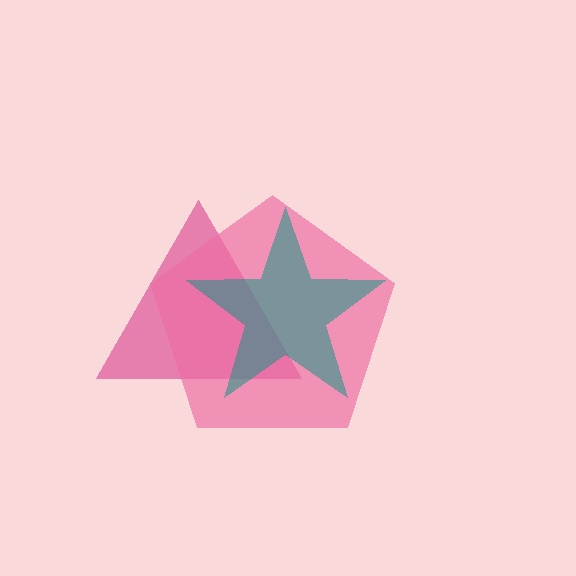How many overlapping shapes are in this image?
There are 3 overlapping shapes in the image.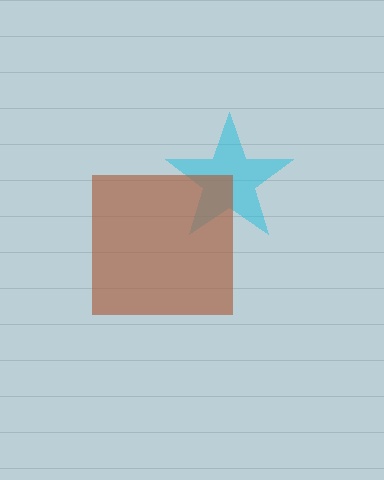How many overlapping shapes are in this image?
There are 2 overlapping shapes in the image.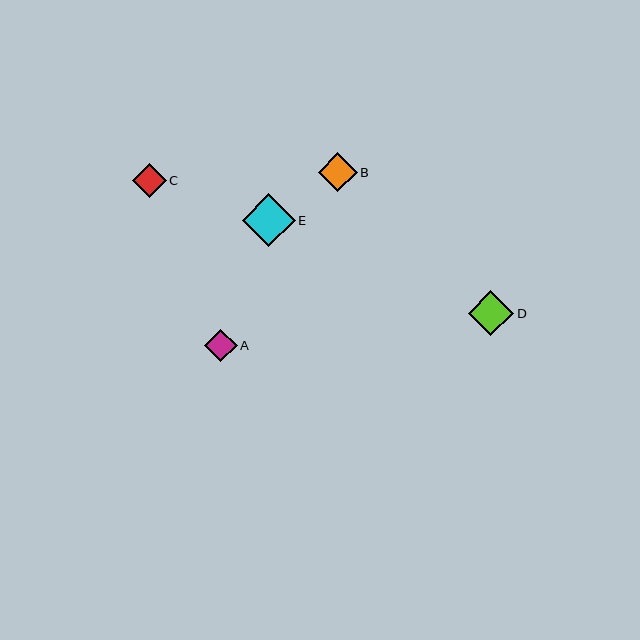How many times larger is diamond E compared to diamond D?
Diamond E is approximately 1.2 times the size of diamond D.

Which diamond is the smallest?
Diamond A is the smallest with a size of approximately 32 pixels.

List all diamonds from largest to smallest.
From largest to smallest: E, D, B, C, A.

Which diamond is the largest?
Diamond E is the largest with a size of approximately 53 pixels.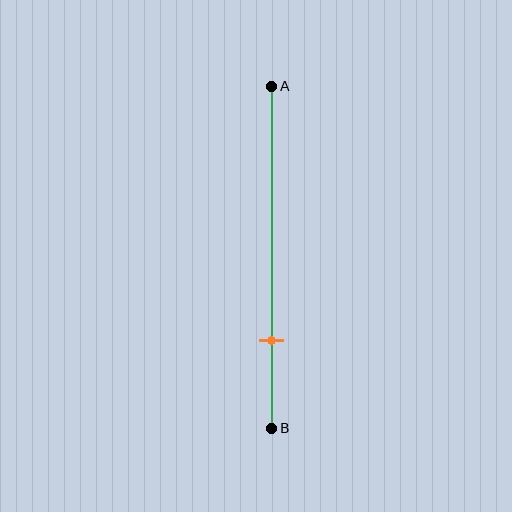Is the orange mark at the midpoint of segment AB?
No, the mark is at about 75% from A, not at the 50% midpoint.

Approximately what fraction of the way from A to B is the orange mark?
The orange mark is approximately 75% of the way from A to B.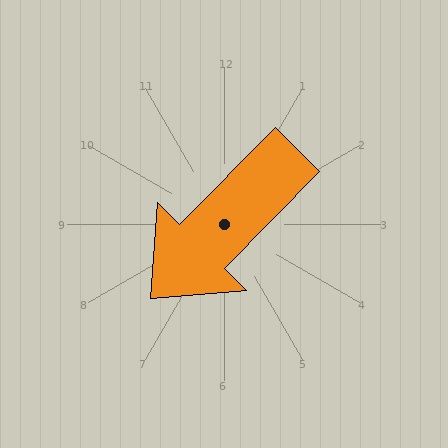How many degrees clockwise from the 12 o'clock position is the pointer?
Approximately 225 degrees.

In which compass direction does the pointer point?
Southwest.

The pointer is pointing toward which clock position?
Roughly 7 o'clock.